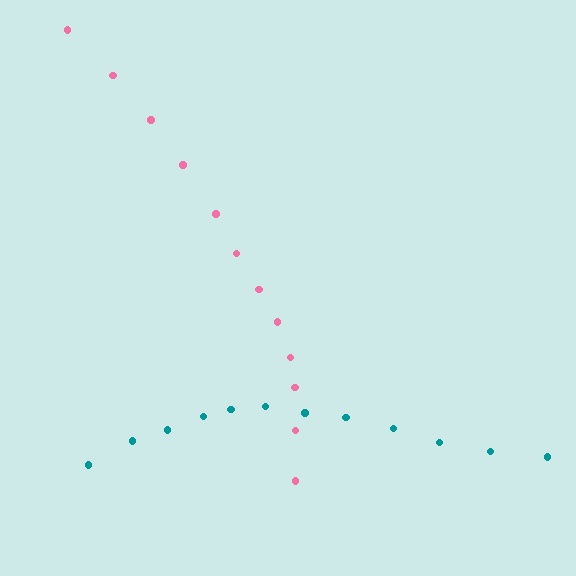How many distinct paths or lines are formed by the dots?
There are 2 distinct paths.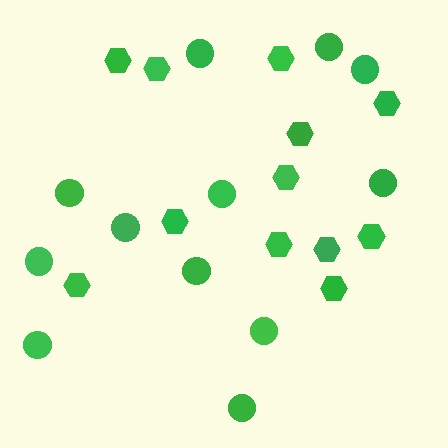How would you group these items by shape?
There are 2 groups: one group of circles (12) and one group of hexagons (12).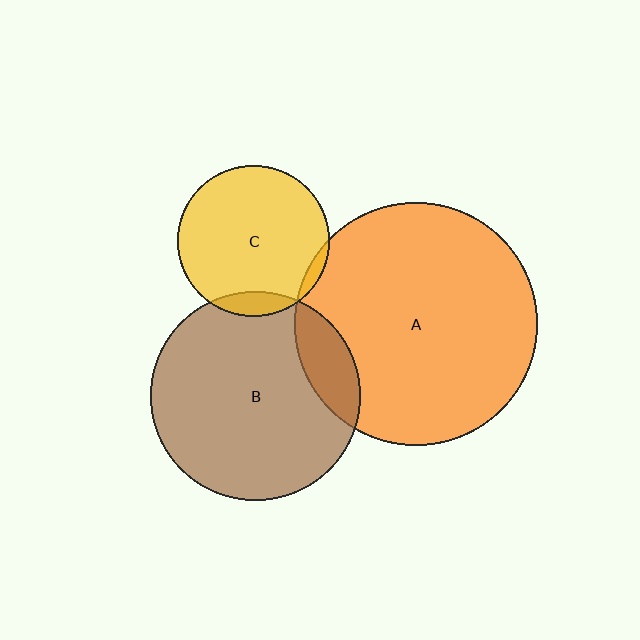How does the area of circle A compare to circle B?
Approximately 1.3 times.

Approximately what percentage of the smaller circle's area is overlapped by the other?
Approximately 15%.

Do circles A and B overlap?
Yes.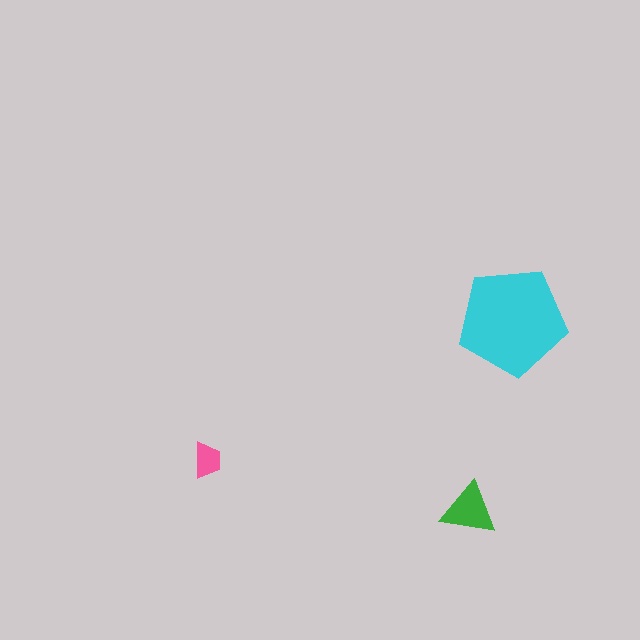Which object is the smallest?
The pink trapezoid.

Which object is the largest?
The cyan pentagon.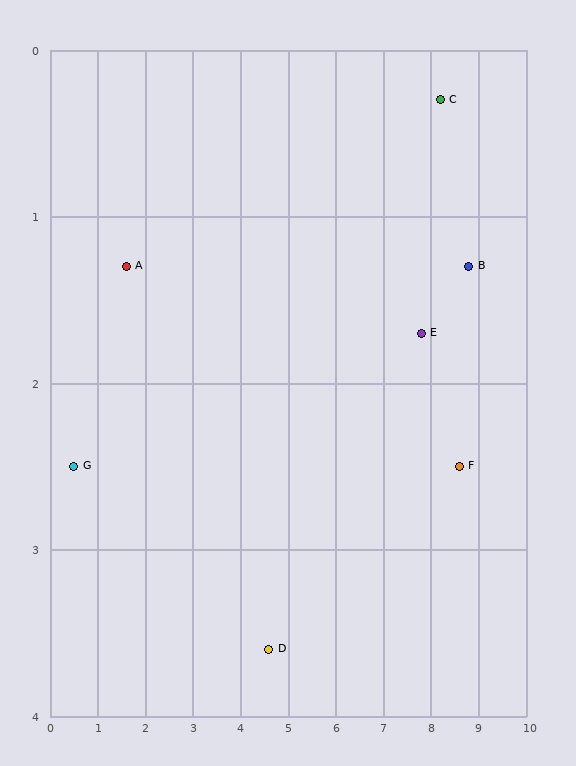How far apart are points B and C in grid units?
Points B and C are about 1.2 grid units apart.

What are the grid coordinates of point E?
Point E is at approximately (7.8, 1.7).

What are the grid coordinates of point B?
Point B is at approximately (8.8, 1.3).